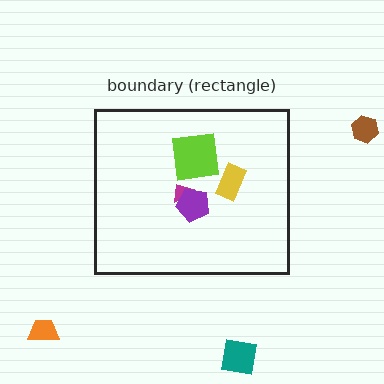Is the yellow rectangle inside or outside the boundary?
Inside.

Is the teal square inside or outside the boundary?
Outside.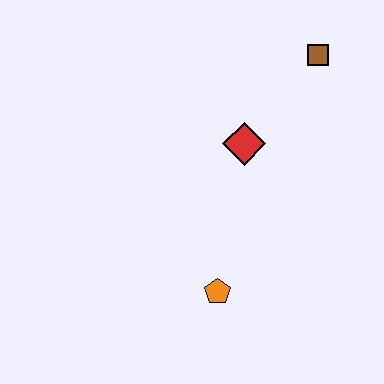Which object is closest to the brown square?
The red diamond is closest to the brown square.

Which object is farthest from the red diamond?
The orange pentagon is farthest from the red diamond.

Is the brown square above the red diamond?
Yes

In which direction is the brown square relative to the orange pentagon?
The brown square is above the orange pentagon.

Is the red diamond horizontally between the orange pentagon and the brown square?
Yes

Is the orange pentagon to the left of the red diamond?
Yes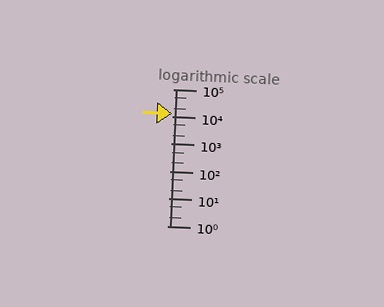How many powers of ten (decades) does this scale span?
The scale spans 5 decades, from 1 to 100000.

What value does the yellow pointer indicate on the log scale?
The pointer indicates approximately 13000.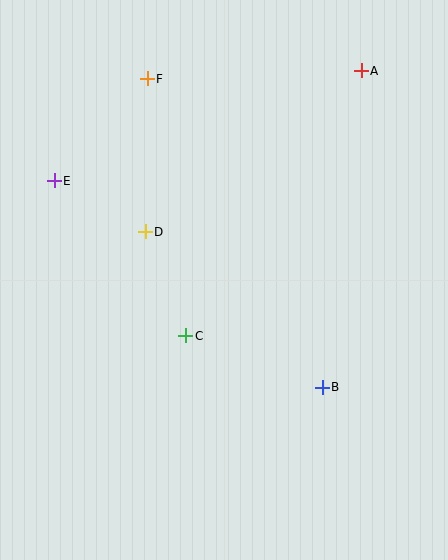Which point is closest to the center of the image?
Point C at (186, 336) is closest to the center.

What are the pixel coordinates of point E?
Point E is at (54, 181).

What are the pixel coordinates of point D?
Point D is at (145, 232).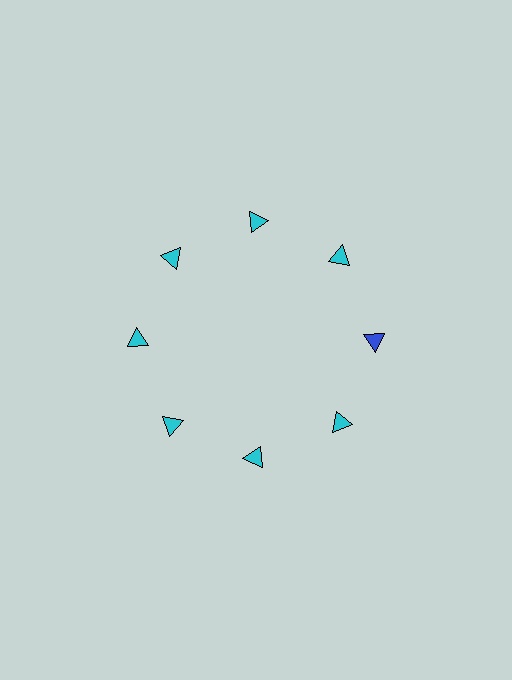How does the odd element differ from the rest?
It has a different color: blue instead of cyan.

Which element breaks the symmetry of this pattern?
The blue triangle at roughly the 3 o'clock position breaks the symmetry. All other shapes are cyan triangles.